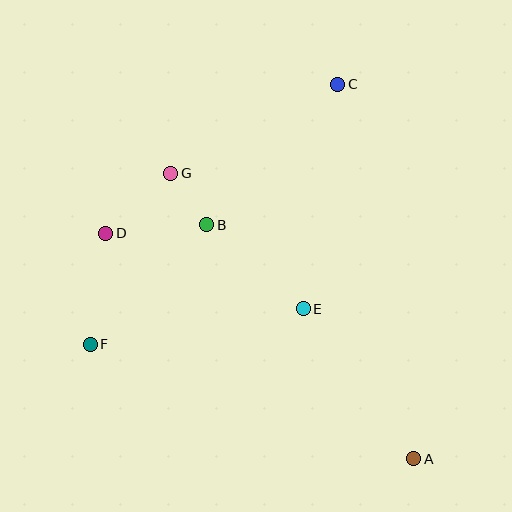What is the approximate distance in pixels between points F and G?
The distance between F and G is approximately 189 pixels.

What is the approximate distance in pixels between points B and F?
The distance between B and F is approximately 167 pixels.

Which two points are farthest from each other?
Points A and C are farthest from each other.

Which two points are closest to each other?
Points B and G are closest to each other.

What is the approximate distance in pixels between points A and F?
The distance between A and F is approximately 343 pixels.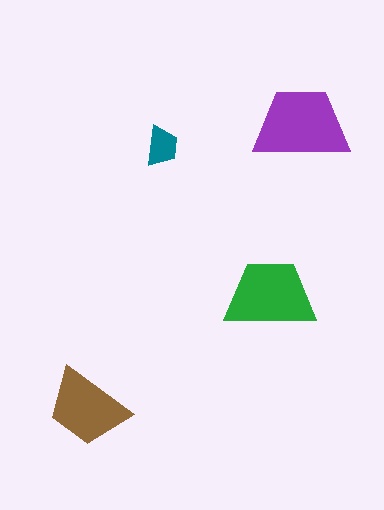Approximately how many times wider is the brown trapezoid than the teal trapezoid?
About 2 times wider.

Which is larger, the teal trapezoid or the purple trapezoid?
The purple one.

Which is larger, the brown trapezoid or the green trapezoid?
The green one.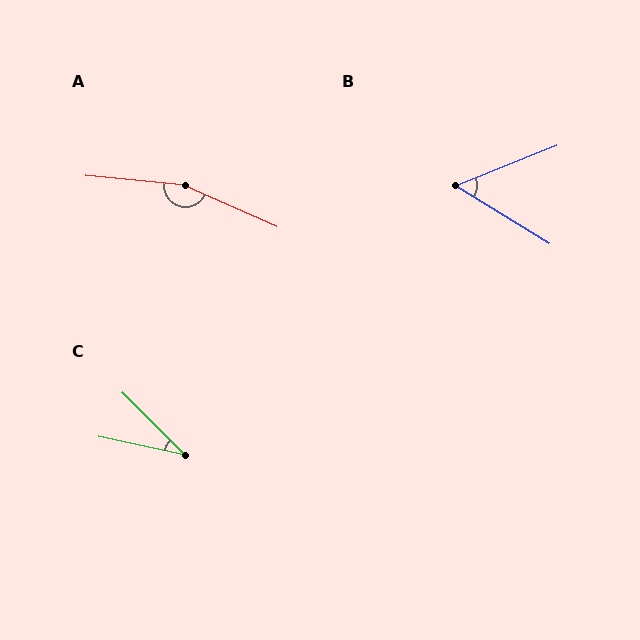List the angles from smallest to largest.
C (33°), B (54°), A (162°).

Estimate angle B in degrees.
Approximately 54 degrees.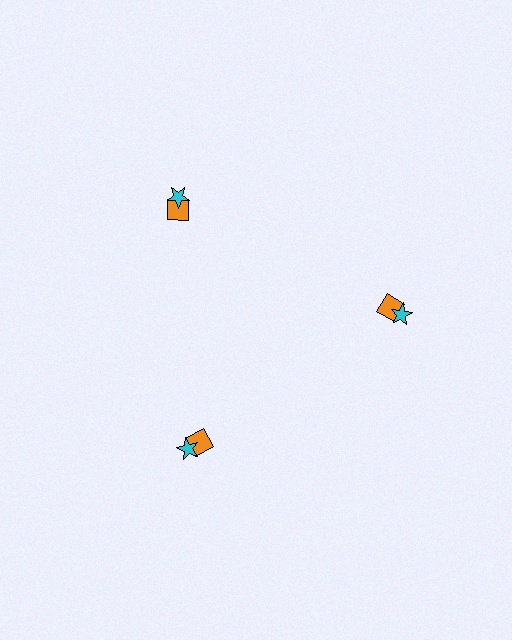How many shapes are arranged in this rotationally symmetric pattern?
There are 6 shapes, arranged in 3 groups of 2.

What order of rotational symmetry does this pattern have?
This pattern has 3-fold rotational symmetry.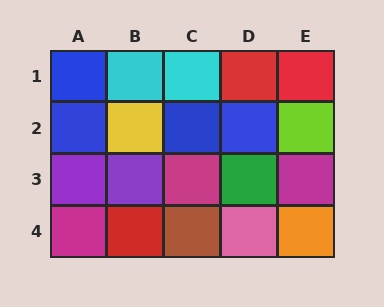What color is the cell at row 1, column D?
Red.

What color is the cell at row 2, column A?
Blue.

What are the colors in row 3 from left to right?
Purple, purple, magenta, green, magenta.